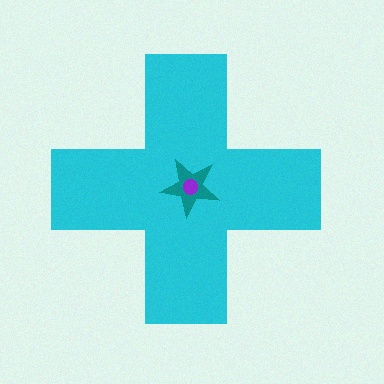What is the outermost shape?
The cyan cross.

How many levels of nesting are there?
3.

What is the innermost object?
The purple circle.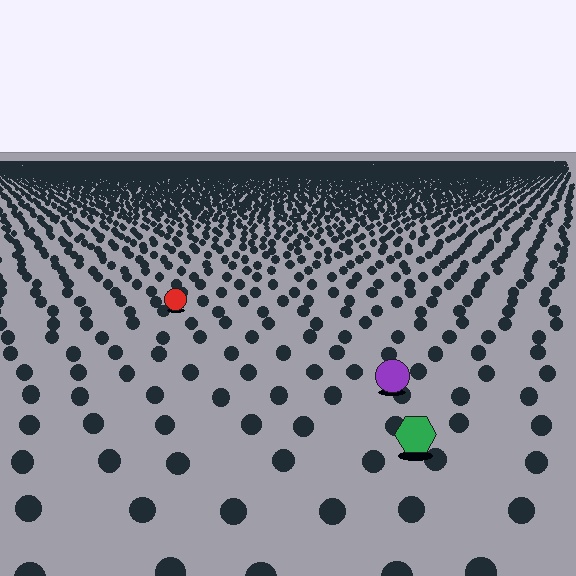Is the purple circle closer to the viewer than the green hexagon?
No. The green hexagon is closer — you can tell from the texture gradient: the ground texture is coarser near it.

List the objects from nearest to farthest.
From nearest to farthest: the green hexagon, the purple circle, the red circle.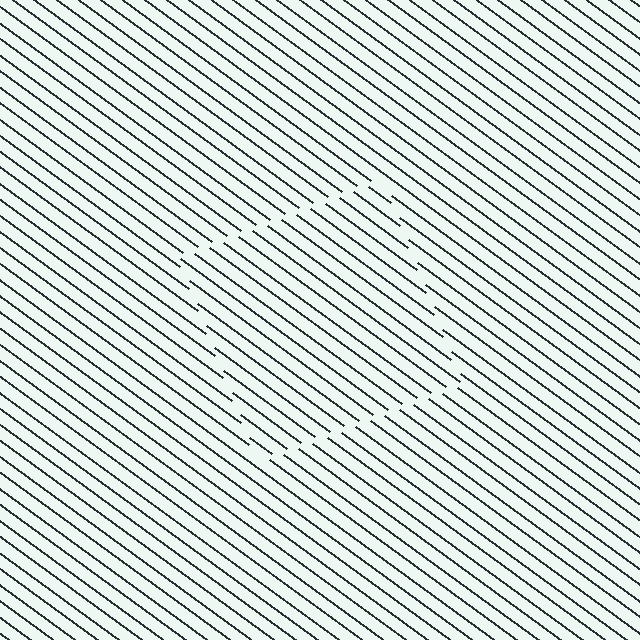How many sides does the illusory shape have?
4 sides — the line-ends trace a square.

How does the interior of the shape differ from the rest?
The interior of the shape contains the same grating, shifted by half a period — the contour is defined by the phase discontinuity where line-ends from the inner and outer gratings abut.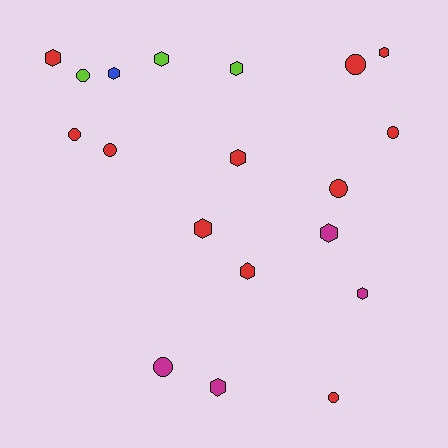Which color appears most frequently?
Red, with 11 objects.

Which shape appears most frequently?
Hexagon, with 11 objects.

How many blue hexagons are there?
There is 1 blue hexagon.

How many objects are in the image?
There are 19 objects.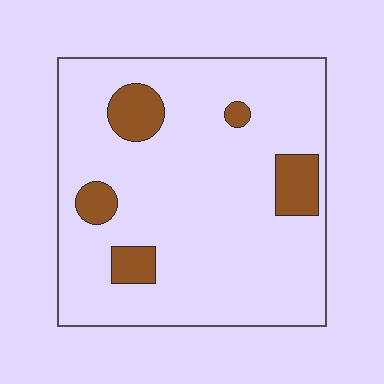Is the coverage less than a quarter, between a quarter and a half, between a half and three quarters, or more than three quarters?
Less than a quarter.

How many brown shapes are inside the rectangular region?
5.